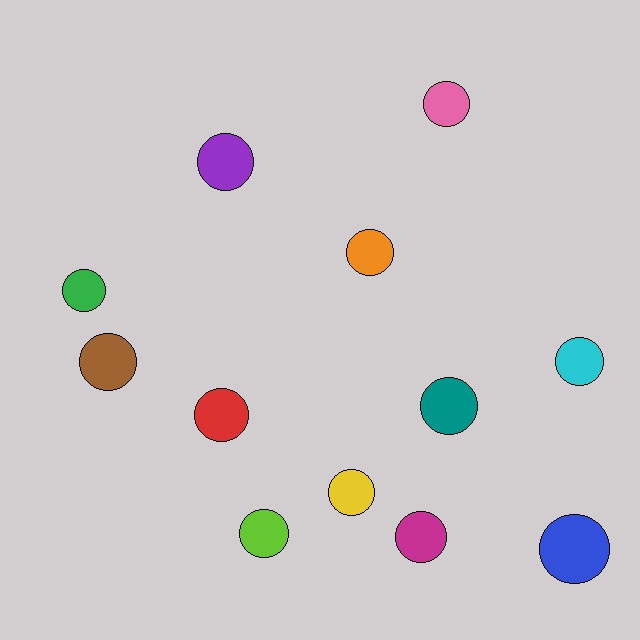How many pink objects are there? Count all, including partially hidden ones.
There is 1 pink object.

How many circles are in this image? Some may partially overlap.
There are 12 circles.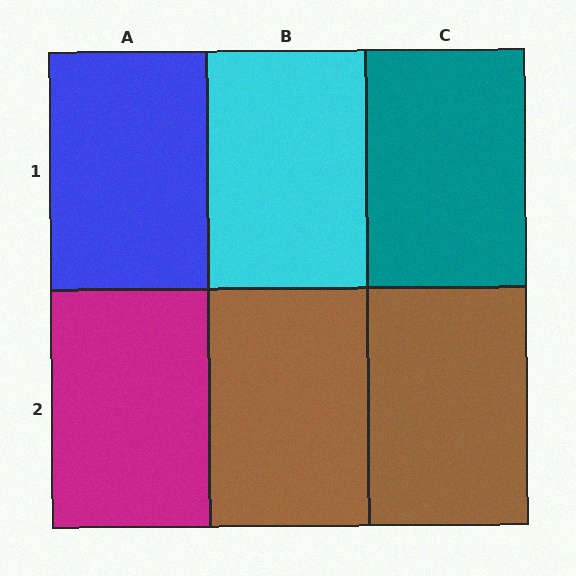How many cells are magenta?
1 cell is magenta.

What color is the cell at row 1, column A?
Blue.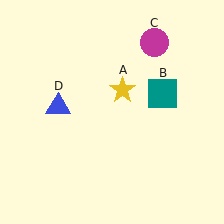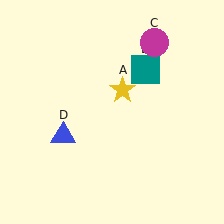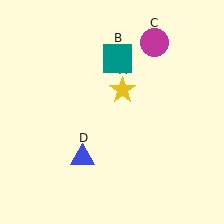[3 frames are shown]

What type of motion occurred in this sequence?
The teal square (object B), blue triangle (object D) rotated counterclockwise around the center of the scene.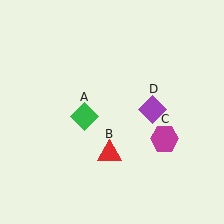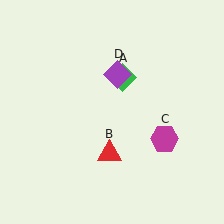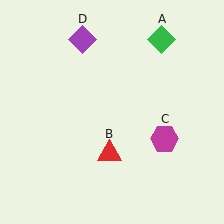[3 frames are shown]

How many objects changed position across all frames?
2 objects changed position: green diamond (object A), purple diamond (object D).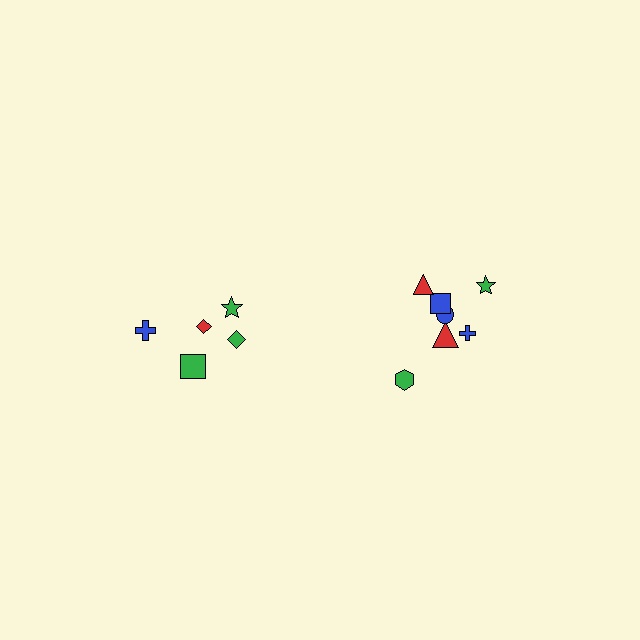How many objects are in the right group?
There are 7 objects.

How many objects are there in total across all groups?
There are 12 objects.